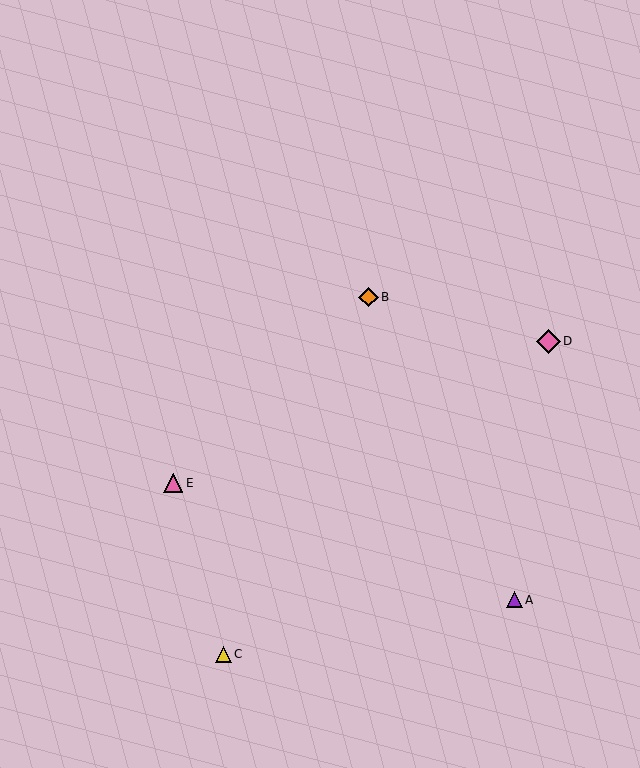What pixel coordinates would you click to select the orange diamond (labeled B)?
Click at (368, 297) to select the orange diamond B.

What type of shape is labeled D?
Shape D is a pink diamond.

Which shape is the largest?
The pink diamond (labeled D) is the largest.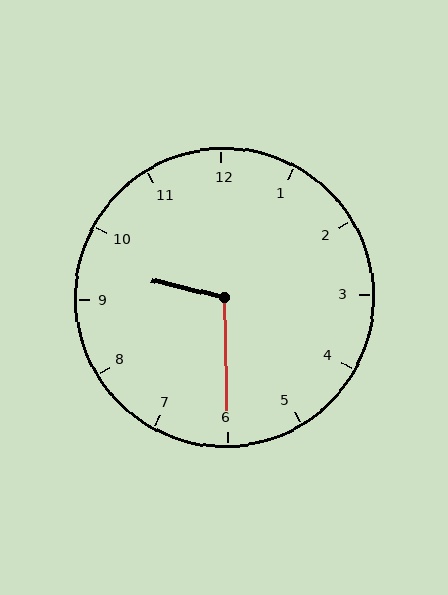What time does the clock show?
9:30.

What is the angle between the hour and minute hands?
Approximately 105 degrees.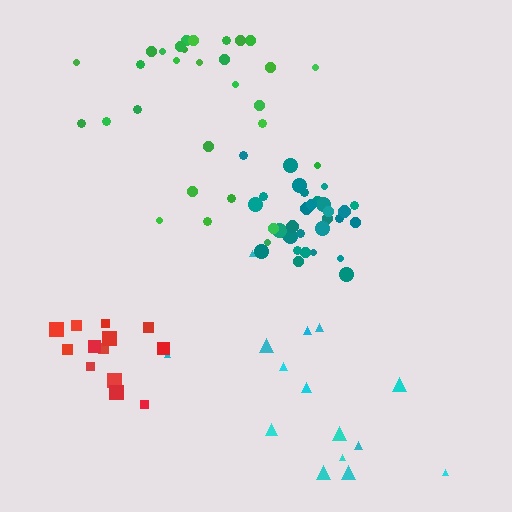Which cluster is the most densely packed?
Teal.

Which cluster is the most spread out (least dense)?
Cyan.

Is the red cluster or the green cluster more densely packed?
Red.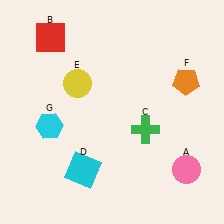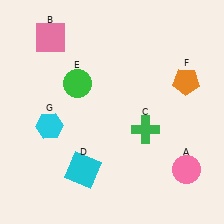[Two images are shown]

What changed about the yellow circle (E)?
In Image 1, E is yellow. In Image 2, it changed to green.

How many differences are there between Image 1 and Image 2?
There are 2 differences between the two images.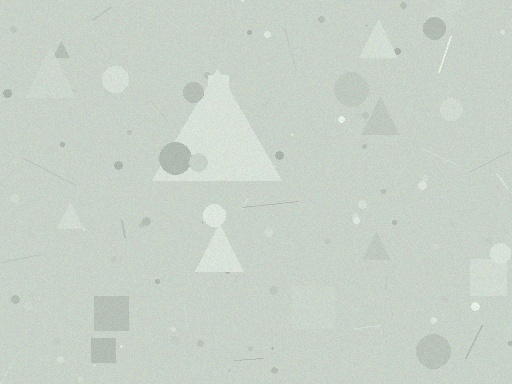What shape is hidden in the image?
A triangle is hidden in the image.